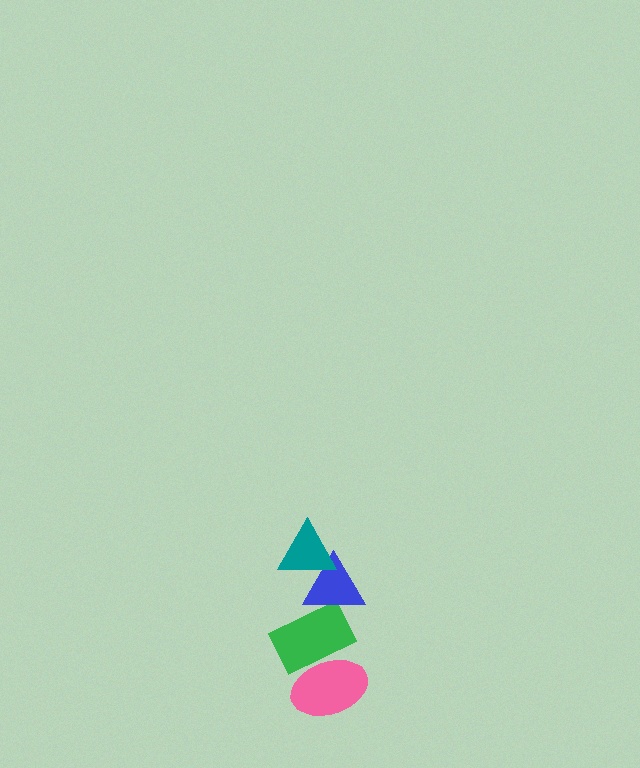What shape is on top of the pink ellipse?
The green rectangle is on top of the pink ellipse.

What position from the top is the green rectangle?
The green rectangle is 3rd from the top.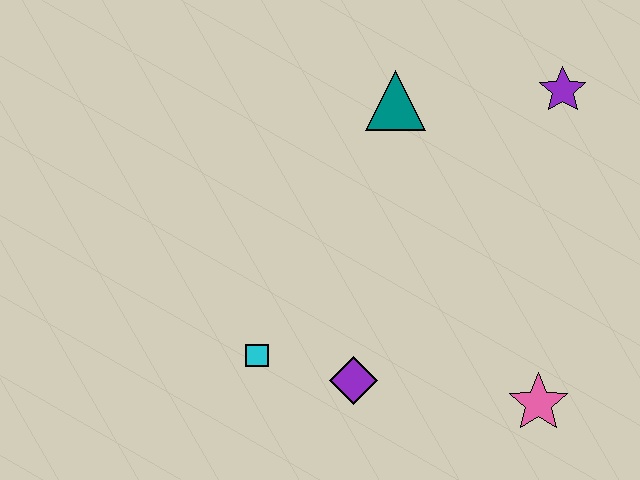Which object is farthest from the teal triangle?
The pink star is farthest from the teal triangle.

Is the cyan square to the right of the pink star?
No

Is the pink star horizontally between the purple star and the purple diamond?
Yes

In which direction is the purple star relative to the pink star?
The purple star is above the pink star.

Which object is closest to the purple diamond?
The cyan square is closest to the purple diamond.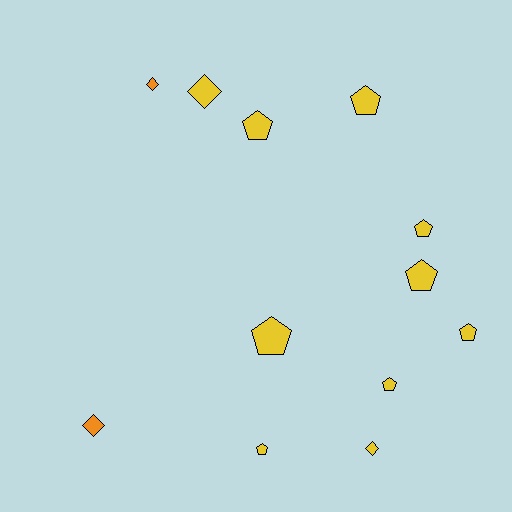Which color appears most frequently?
Yellow, with 10 objects.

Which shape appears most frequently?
Pentagon, with 8 objects.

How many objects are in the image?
There are 12 objects.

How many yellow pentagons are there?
There are 8 yellow pentagons.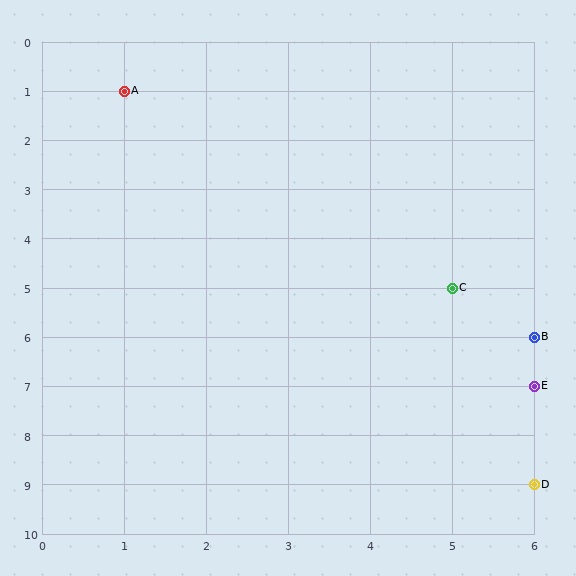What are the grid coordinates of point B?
Point B is at grid coordinates (6, 6).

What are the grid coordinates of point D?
Point D is at grid coordinates (6, 9).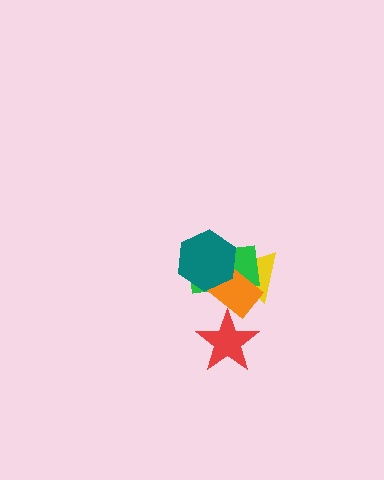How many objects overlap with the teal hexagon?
3 objects overlap with the teal hexagon.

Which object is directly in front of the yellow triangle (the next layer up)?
The green rectangle is directly in front of the yellow triangle.